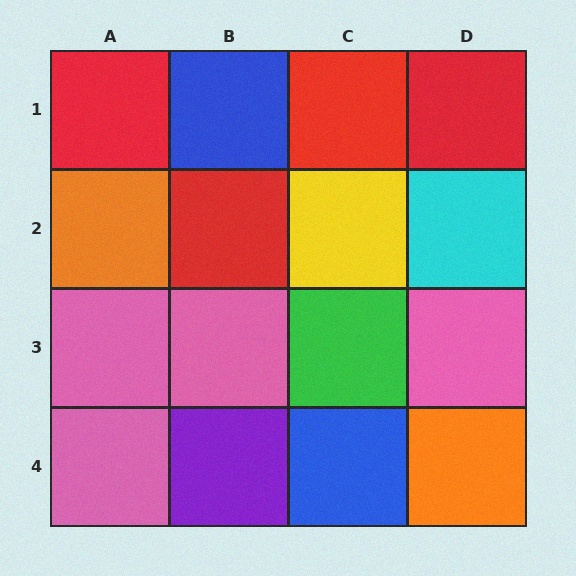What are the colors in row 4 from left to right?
Pink, purple, blue, orange.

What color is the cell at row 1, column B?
Blue.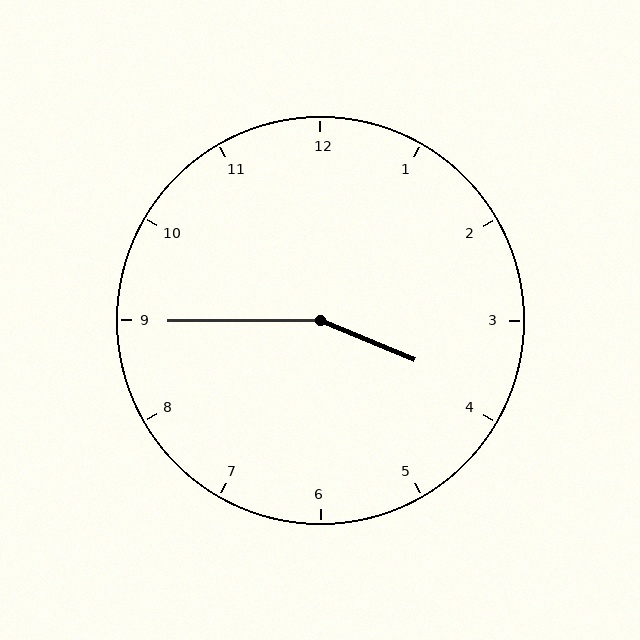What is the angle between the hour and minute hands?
Approximately 158 degrees.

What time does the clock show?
3:45.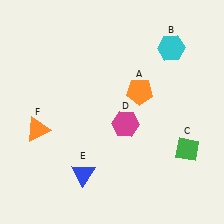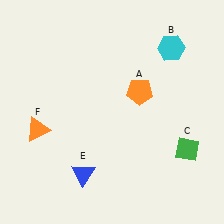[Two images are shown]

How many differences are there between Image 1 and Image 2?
There is 1 difference between the two images.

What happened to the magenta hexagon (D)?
The magenta hexagon (D) was removed in Image 2. It was in the bottom-right area of Image 1.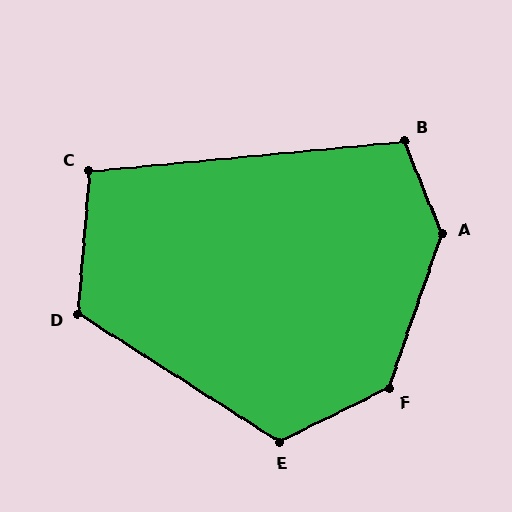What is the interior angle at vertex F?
Approximately 135 degrees (obtuse).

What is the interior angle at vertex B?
Approximately 107 degrees (obtuse).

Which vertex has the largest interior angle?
A, at approximately 139 degrees.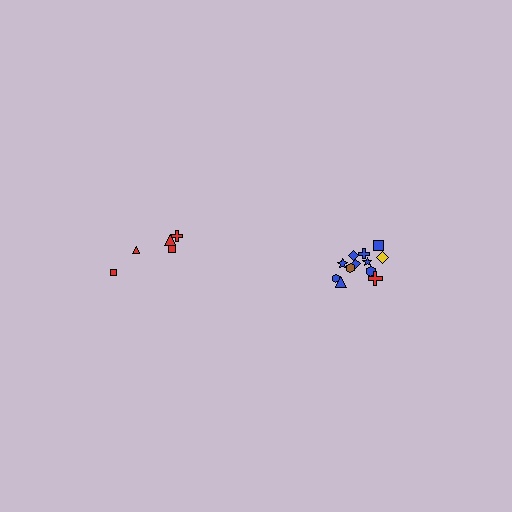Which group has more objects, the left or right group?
The right group.